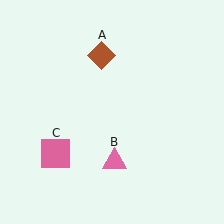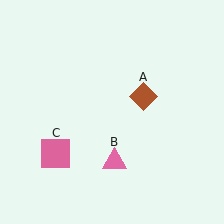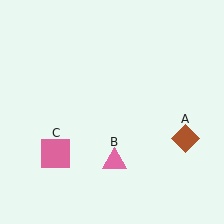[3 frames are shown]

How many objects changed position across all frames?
1 object changed position: brown diamond (object A).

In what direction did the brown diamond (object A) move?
The brown diamond (object A) moved down and to the right.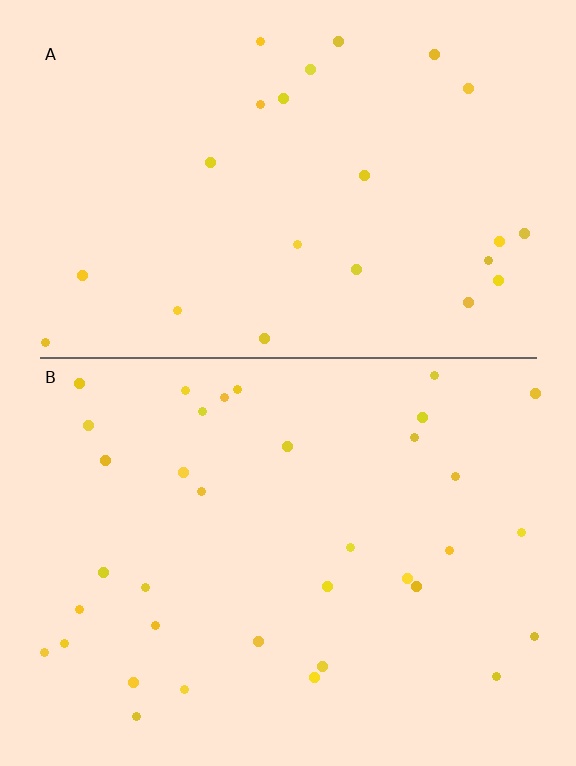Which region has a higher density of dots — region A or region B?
B (the bottom).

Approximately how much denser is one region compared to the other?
Approximately 1.5× — region B over region A.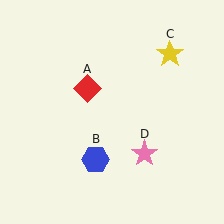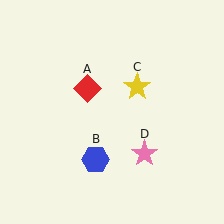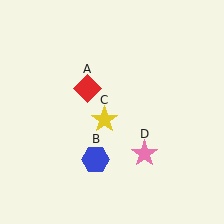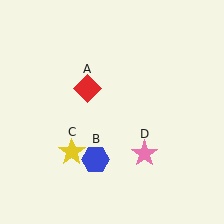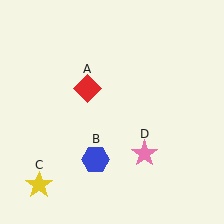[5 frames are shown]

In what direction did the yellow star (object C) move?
The yellow star (object C) moved down and to the left.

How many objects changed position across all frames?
1 object changed position: yellow star (object C).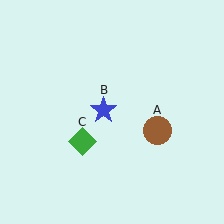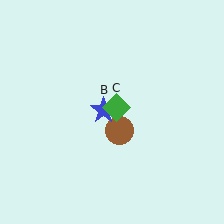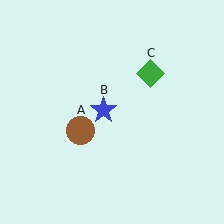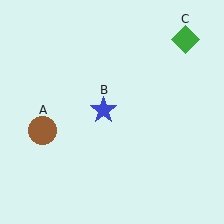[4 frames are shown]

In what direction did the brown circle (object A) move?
The brown circle (object A) moved left.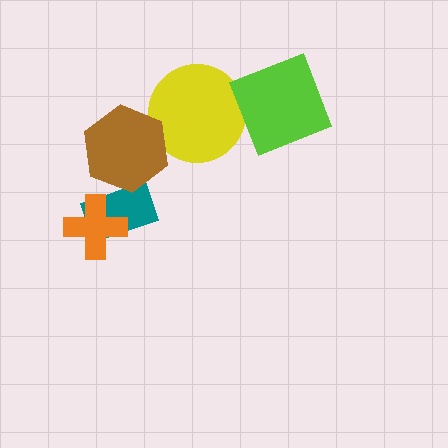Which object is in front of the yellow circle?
The brown hexagon is in front of the yellow circle.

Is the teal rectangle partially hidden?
Yes, it is partially covered by another shape.